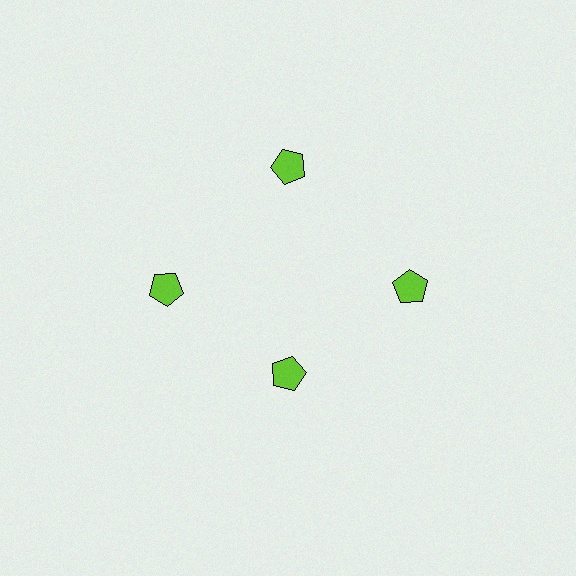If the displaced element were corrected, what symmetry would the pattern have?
It would have 4-fold rotational symmetry — the pattern would map onto itself every 90 degrees.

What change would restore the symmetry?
The symmetry would be restored by moving it outward, back onto the ring so that all 4 pentagons sit at equal angles and equal distance from the center.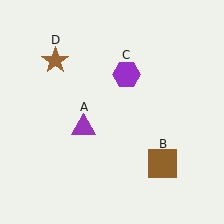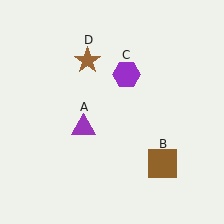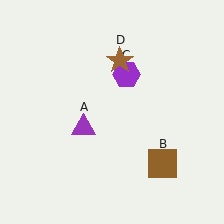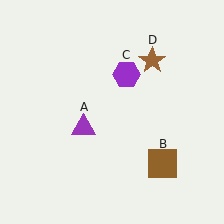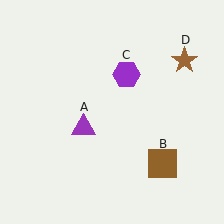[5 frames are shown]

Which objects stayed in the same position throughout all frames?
Purple triangle (object A) and brown square (object B) and purple hexagon (object C) remained stationary.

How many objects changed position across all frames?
1 object changed position: brown star (object D).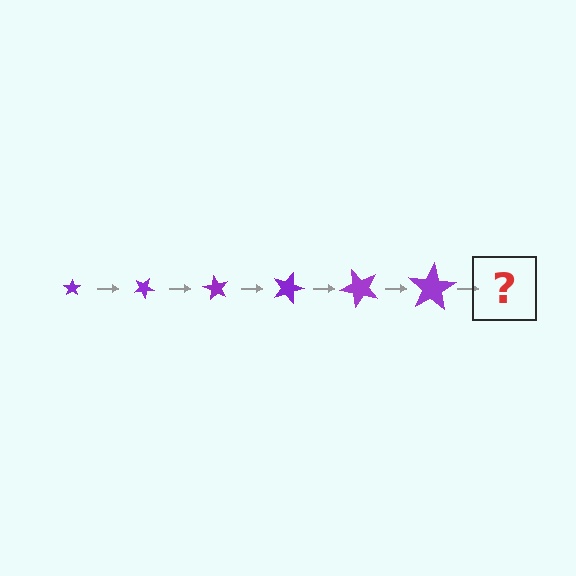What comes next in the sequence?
The next element should be a star, larger than the previous one and rotated 180 degrees from the start.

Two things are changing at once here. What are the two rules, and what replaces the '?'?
The two rules are that the star grows larger each step and it rotates 30 degrees each step. The '?' should be a star, larger than the previous one and rotated 180 degrees from the start.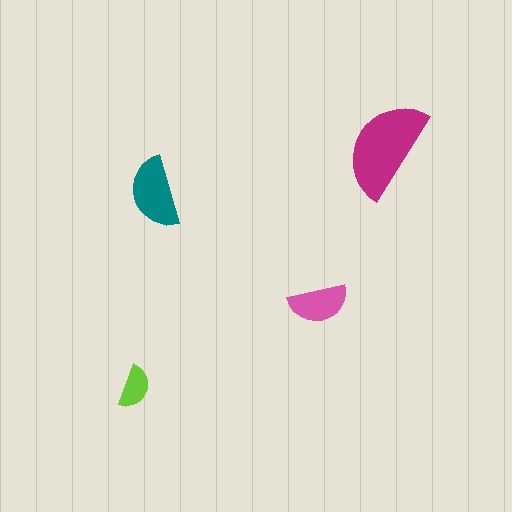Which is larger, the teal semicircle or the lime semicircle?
The teal one.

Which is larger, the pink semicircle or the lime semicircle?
The pink one.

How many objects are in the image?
There are 4 objects in the image.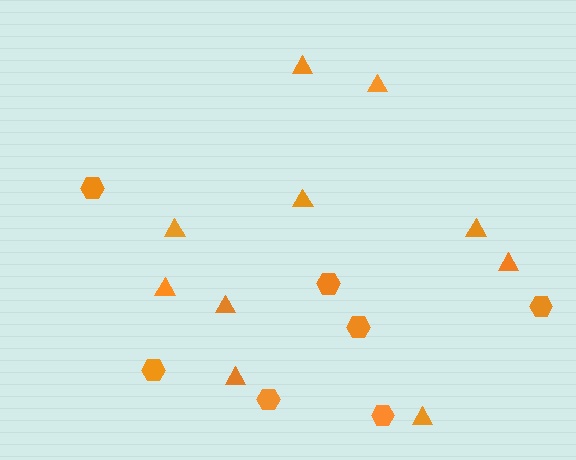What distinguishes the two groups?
There are 2 groups: one group of hexagons (7) and one group of triangles (10).